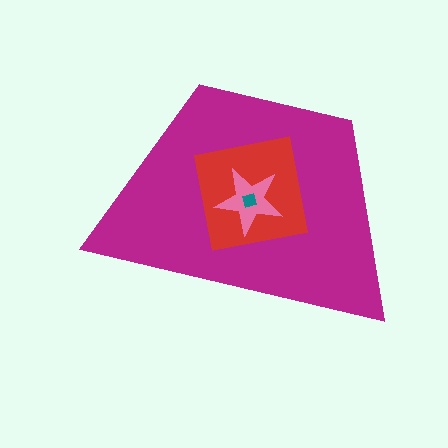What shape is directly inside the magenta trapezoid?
The red square.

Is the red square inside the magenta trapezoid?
Yes.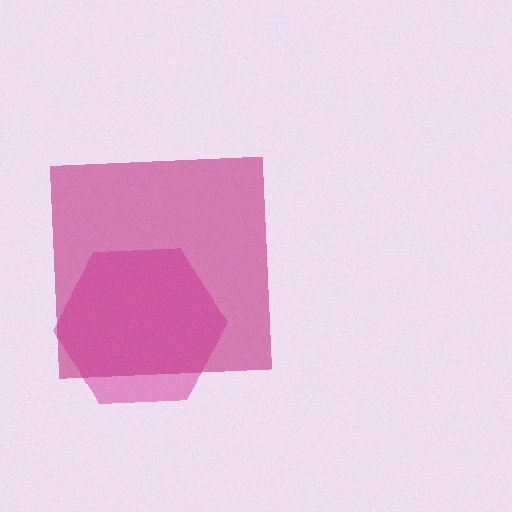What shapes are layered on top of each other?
The layered shapes are: a pink hexagon, a magenta square.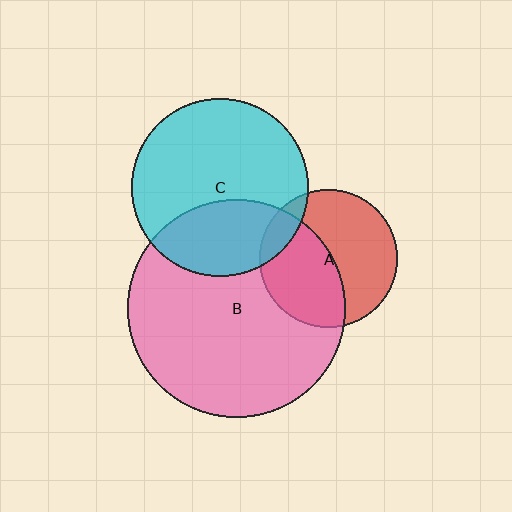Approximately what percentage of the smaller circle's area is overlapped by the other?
Approximately 45%.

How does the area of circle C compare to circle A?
Approximately 1.6 times.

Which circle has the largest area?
Circle B (pink).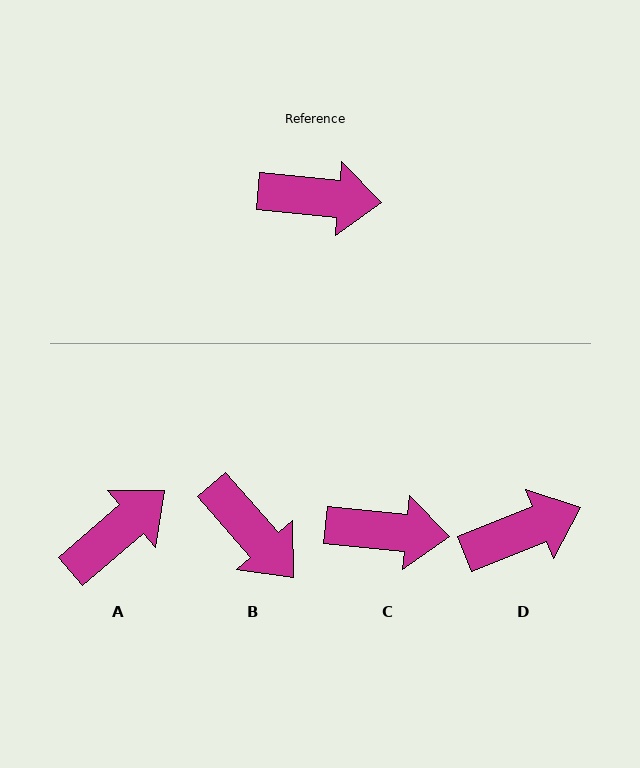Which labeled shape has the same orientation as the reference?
C.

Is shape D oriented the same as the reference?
No, it is off by about 27 degrees.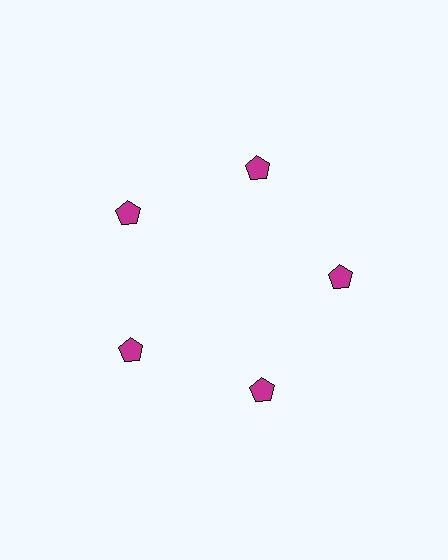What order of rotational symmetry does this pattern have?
This pattern has 5-fold rotational symmetry.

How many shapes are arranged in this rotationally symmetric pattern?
There are 5 shapes, arranged in 5 groups of 1.